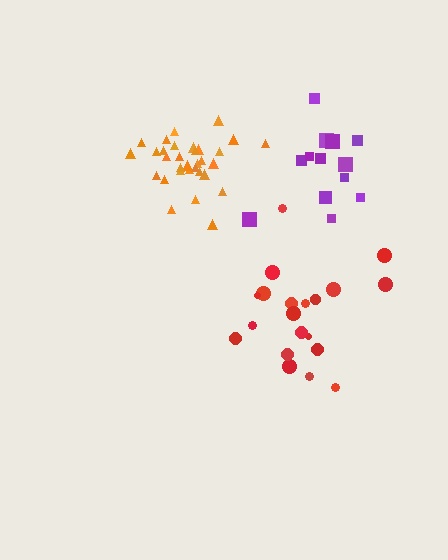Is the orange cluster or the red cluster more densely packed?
Orange.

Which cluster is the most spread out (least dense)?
Red.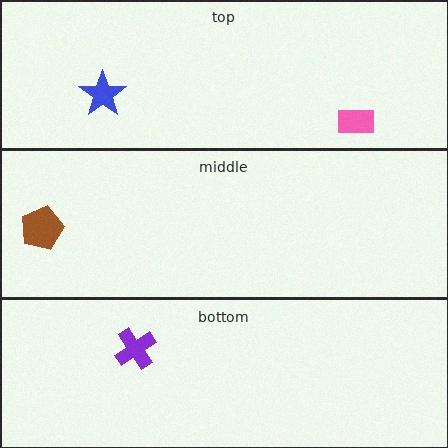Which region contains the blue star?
The top region.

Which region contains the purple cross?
The bottom region.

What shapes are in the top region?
The pink rectangle, the blue star.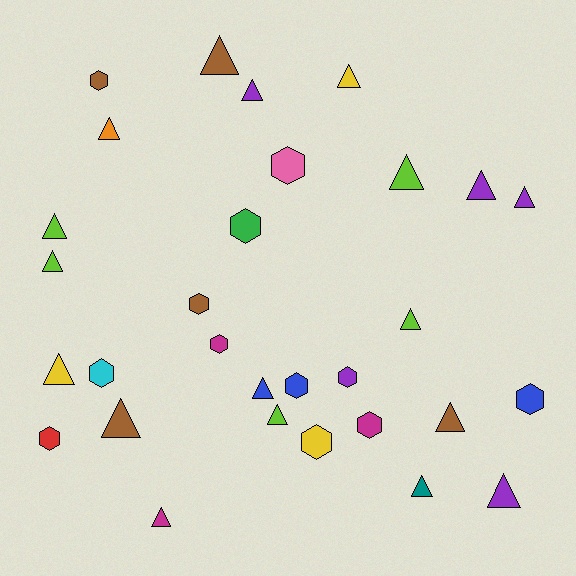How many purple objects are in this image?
There are 5 purple objects.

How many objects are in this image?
There are 30 objects.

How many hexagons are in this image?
There are 12 hexagons.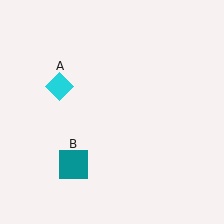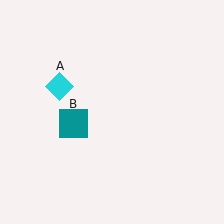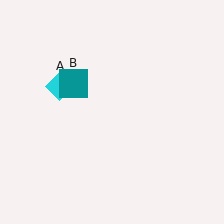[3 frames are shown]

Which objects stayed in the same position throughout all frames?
Cyan diamond (object A) remained stationary.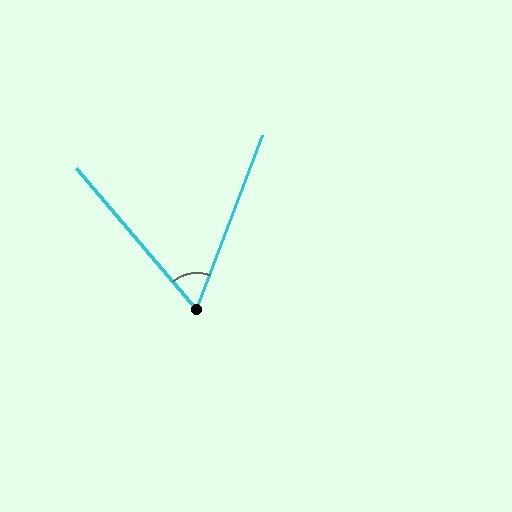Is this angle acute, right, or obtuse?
It is acute.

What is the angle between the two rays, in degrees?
Approximately 61 degrees.